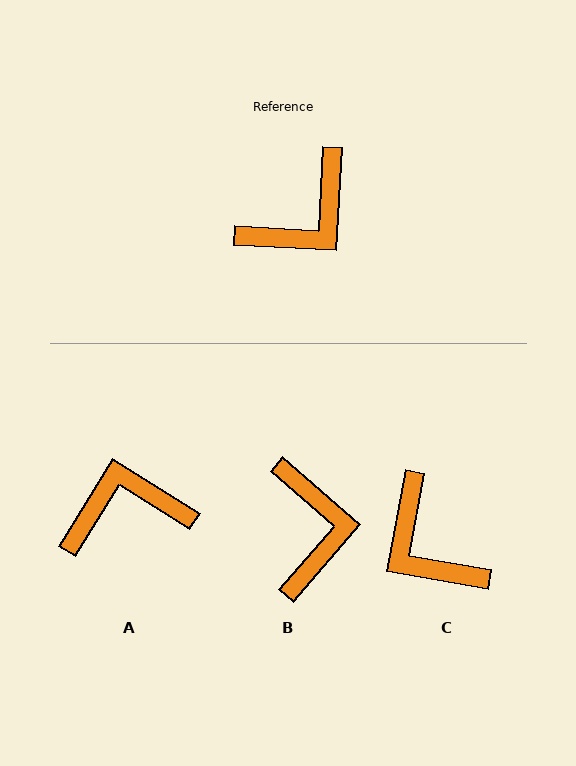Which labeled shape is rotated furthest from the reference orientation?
A, about 151 degrees away.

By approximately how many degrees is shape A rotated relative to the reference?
Approximately 151 degrees counter-clockwise.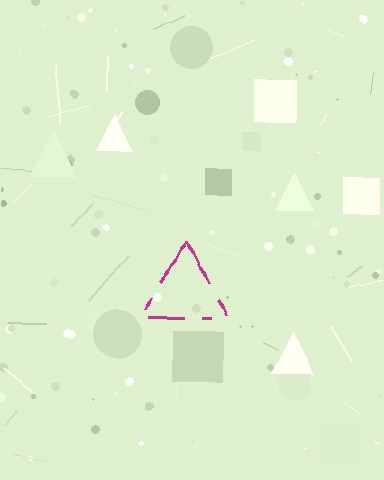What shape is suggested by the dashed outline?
The dashed outline suggests a triangle.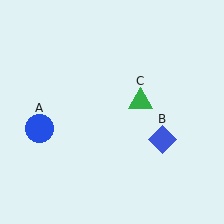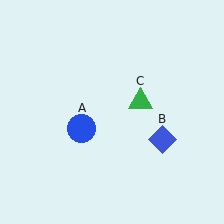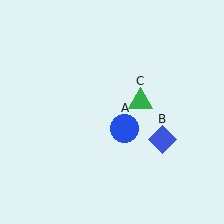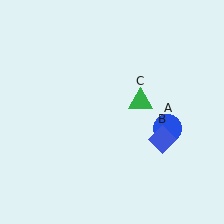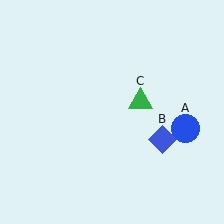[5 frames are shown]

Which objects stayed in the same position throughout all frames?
Blue diamond (object B) and green triangle (object C) remained stationary.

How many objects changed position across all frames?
1 object changed position: blue circle (object A).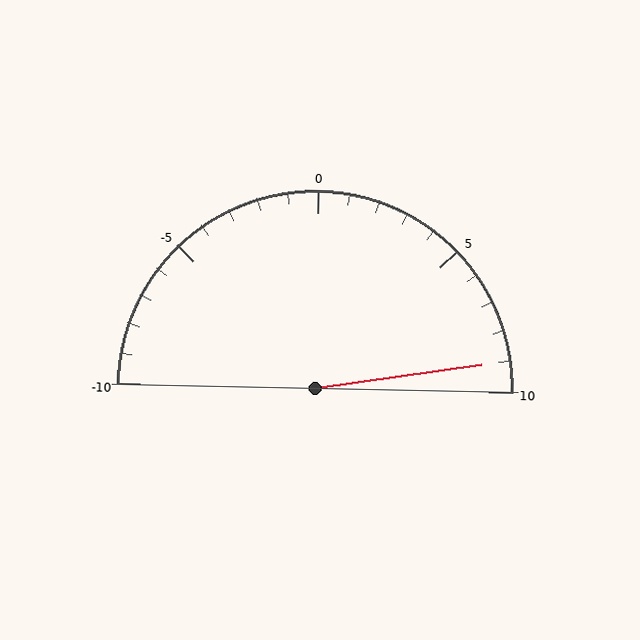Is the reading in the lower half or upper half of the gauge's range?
The reading is in the upper half of the range (-10 to 10).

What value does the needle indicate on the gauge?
The needle indicates approximately 9.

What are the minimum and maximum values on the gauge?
The gauge ranges from -10 to 10.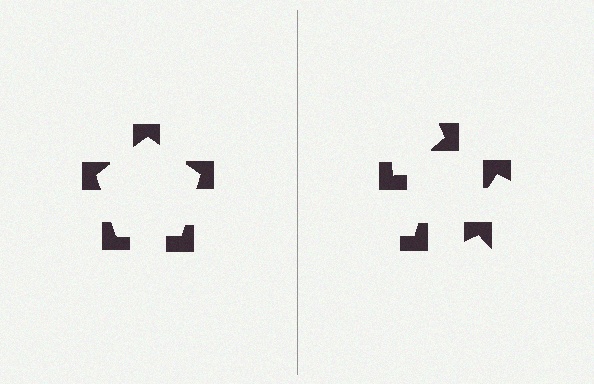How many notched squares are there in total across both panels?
10 — 5 on each side.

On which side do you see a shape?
An illusory pentagon appears on the left side. On the right side the wedge cuts are rotated, so no coherent shape forms.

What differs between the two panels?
The notched squares are positioned identically on both sides; only the wedge orientations differ. On the left they align to a pentagon; on the right they are misaligned.